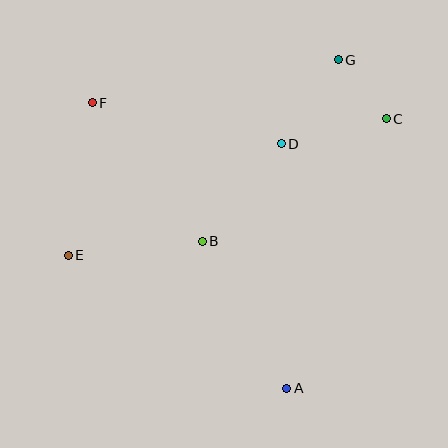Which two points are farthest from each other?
Points C and E are farthest from each other.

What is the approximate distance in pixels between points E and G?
The distance between E and G is approximately 333 pixels.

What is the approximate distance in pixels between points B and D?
The distance between B and D is approximately 125 pixels.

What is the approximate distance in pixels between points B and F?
The distance between B and F is approximately 177 pixels.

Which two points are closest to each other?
Points C and G are closest to each other.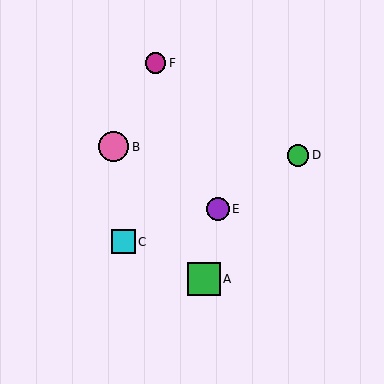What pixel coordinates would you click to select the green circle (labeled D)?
Click at (298, 155) to select the green circle D.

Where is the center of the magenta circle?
The center of the magenta circle is at (156, 63).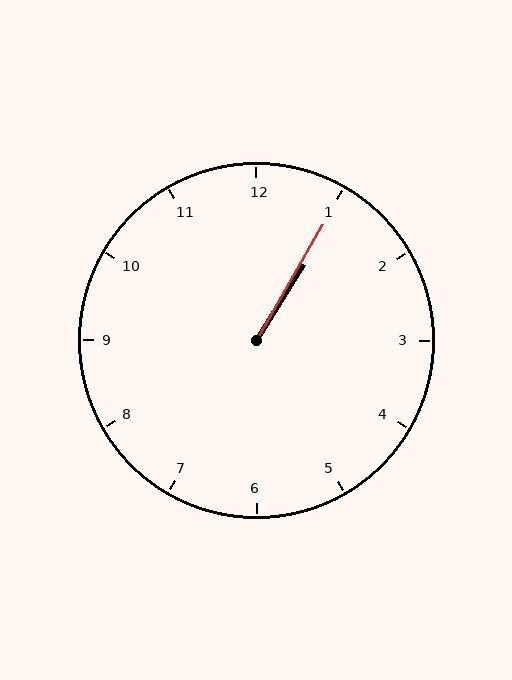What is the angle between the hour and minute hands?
Approximately 2 degrees.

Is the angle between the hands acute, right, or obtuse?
It is acute.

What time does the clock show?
1:05.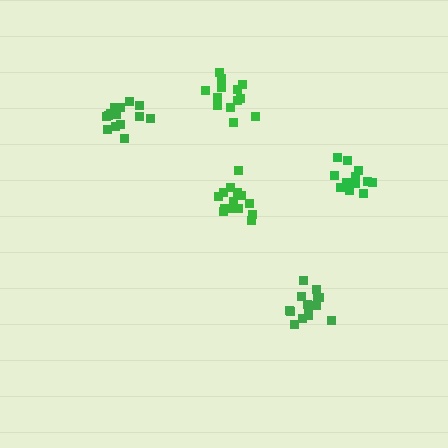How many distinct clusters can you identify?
There are 5 distinct clusters.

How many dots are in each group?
Group 1: 14 dots, Group 2: 14 dots, Group 3: 14 dots, Group 4: 13 dots, Group 5: 12 dots (67 total).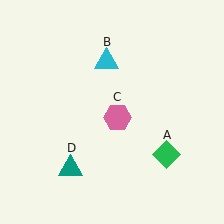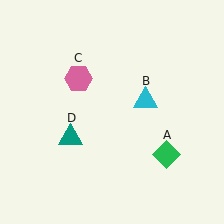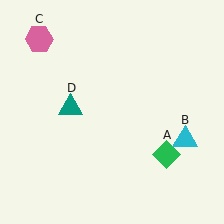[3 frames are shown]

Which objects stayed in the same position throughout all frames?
Green diamond (object A) remained stationary.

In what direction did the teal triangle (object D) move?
The teal triangle (object D) moved up.